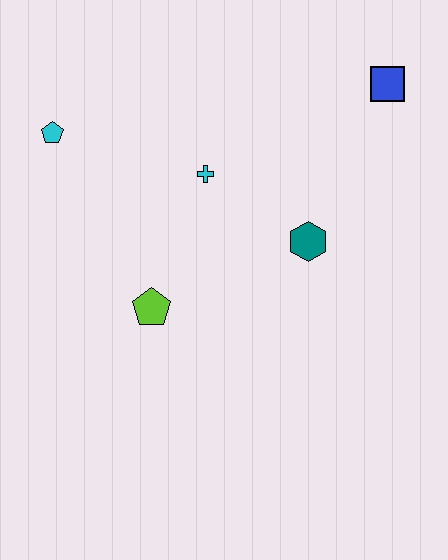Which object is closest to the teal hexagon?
The cyan cross is closest to the teal hexagon.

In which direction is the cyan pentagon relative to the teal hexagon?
The cyan pentagon is to the left of the teal hexagon.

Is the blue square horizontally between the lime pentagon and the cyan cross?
No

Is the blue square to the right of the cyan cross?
Yes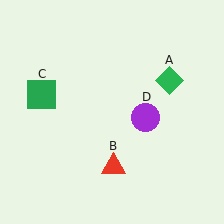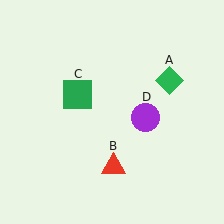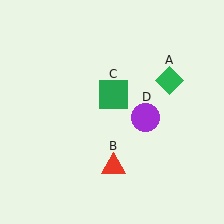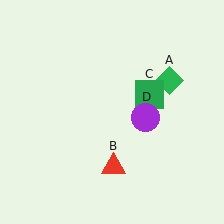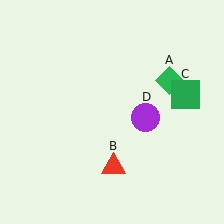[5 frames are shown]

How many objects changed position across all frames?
1 object changed position: green square (object C).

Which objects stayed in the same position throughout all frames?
Green diamond (object A) and red triangle (object B) and purple circle (object D) remained stationary.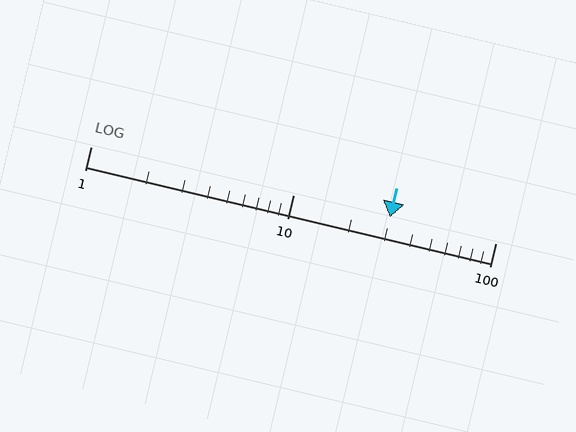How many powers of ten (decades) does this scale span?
The scale spans 2 decades, from 1 to 100.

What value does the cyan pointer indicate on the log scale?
The pointer indicates approximately 30.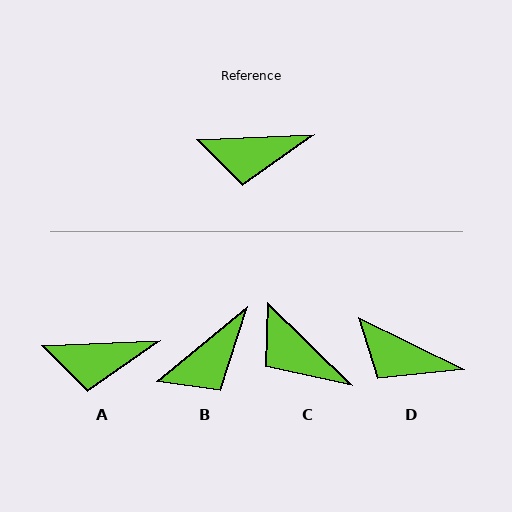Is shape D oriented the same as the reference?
No, it is off by about 29 degrees.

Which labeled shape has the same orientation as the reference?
A.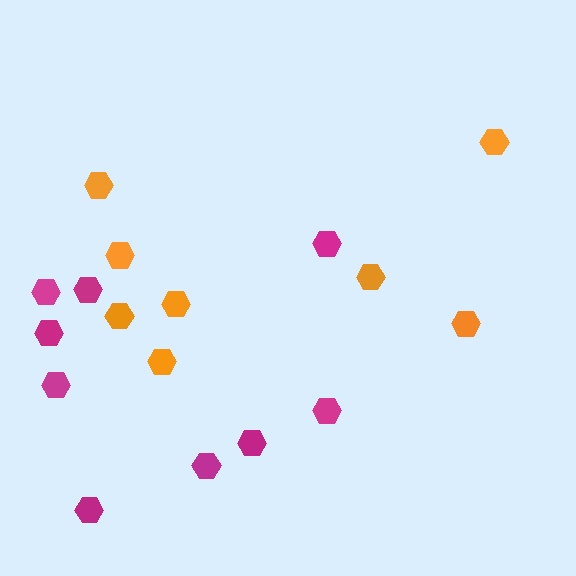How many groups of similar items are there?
There are 2 groups: one group of orange hexagons (8) and one group of magenta hexagons (9).